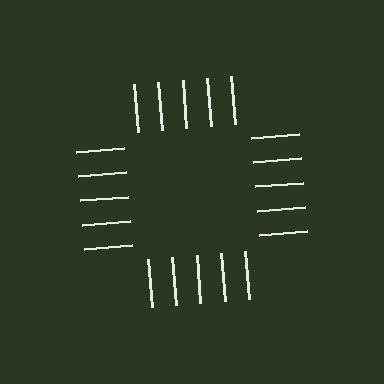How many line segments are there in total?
20 — 5 along each of the 4 edges.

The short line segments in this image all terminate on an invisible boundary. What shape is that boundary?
An illusory square — the line segments terminate on its edges but no continuous stroke is drawn.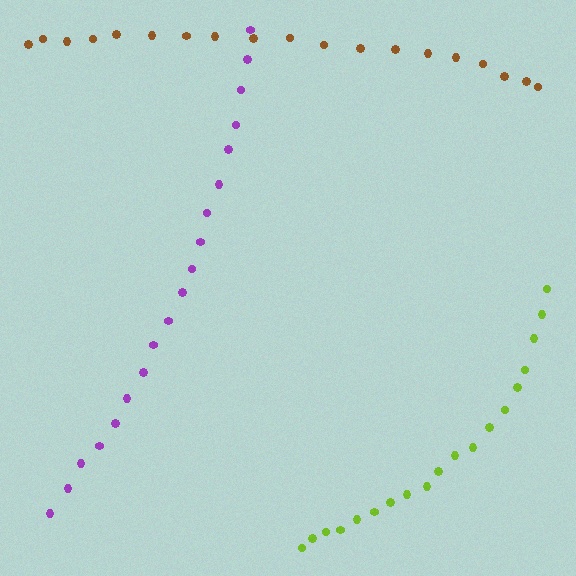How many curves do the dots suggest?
There are 3 distinct paths.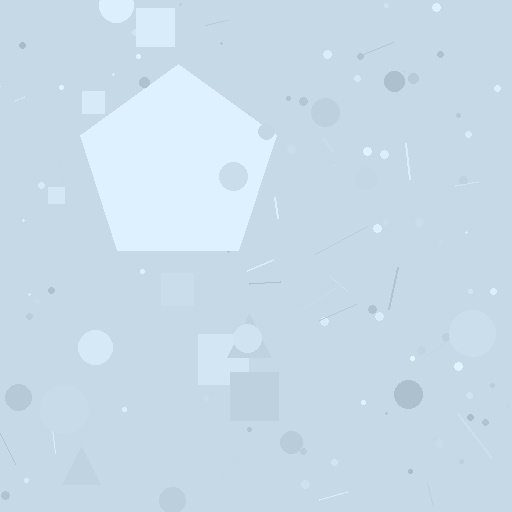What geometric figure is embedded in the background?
A pentagon is embedded in the background.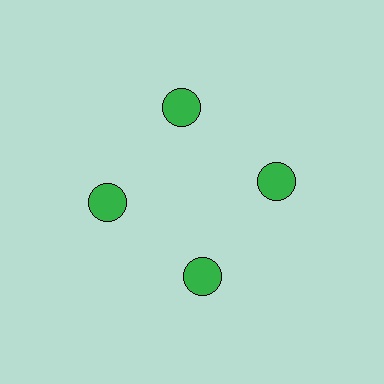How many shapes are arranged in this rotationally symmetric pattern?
There are 4 shapes, arranged in 4 groups of 1.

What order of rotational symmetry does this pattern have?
This pattern has 4-fold rotational symmetry.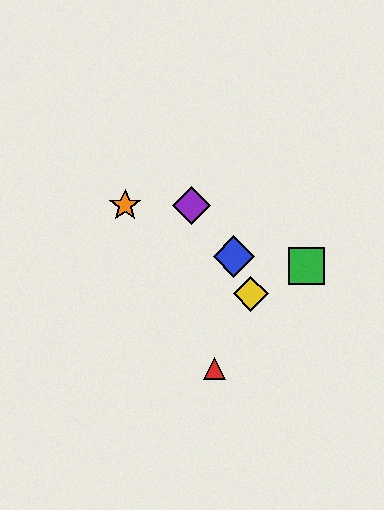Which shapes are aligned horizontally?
The purple diamond, the orange star are aligned horizontally.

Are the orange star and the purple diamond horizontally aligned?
Yes, both are at y≈206.